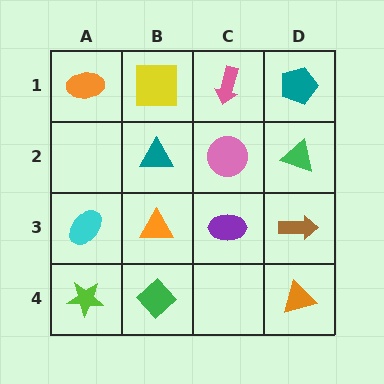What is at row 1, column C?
A pink arrow.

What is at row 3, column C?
A purple ellipse.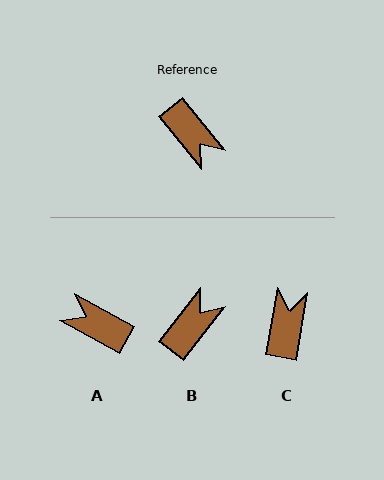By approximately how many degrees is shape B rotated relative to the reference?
Approximately 103 degrees counter-clockwise.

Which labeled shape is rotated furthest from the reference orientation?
A, about 158 degrees away.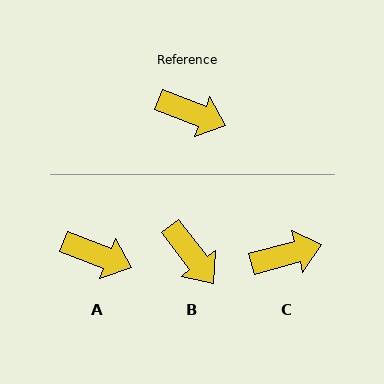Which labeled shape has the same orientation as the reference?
A.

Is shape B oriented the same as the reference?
No, it is off by about 32 degrees.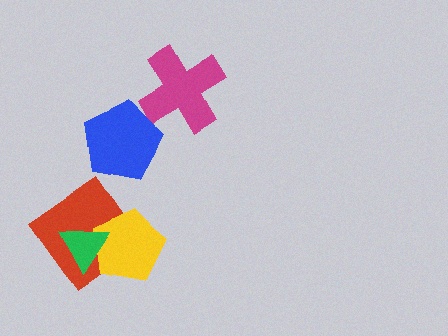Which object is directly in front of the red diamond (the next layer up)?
The yellow pentagon is directly in front of the red diamond.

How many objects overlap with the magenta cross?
0 objects overlap with the magenta cross.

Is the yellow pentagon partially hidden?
Yes, it is partially covered by another shape.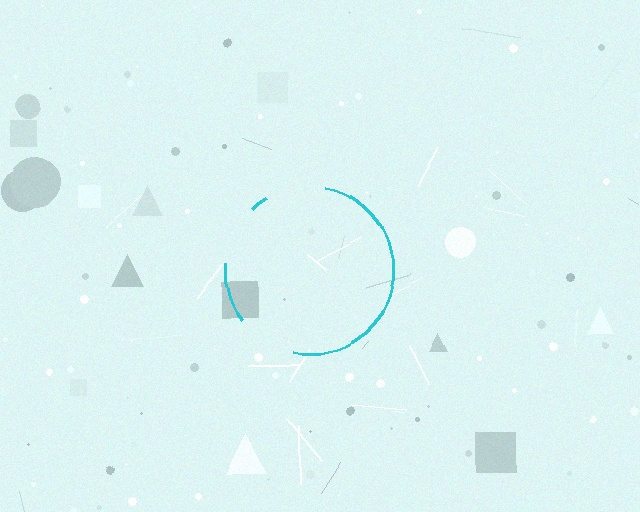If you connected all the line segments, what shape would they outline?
They would outline a circle.